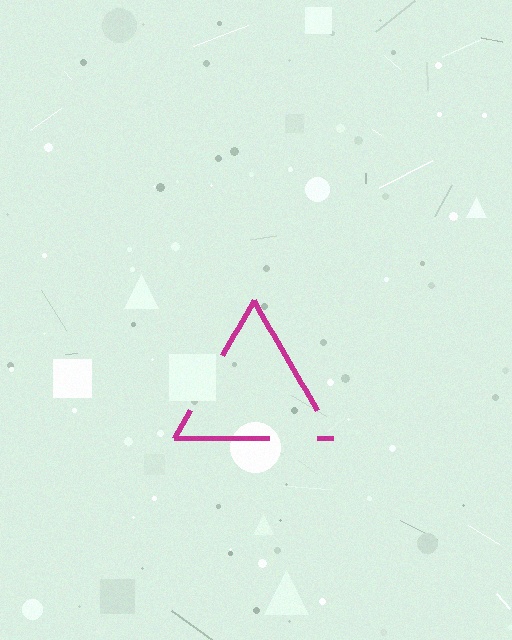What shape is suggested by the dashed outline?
The dashed outline suggests a triangle.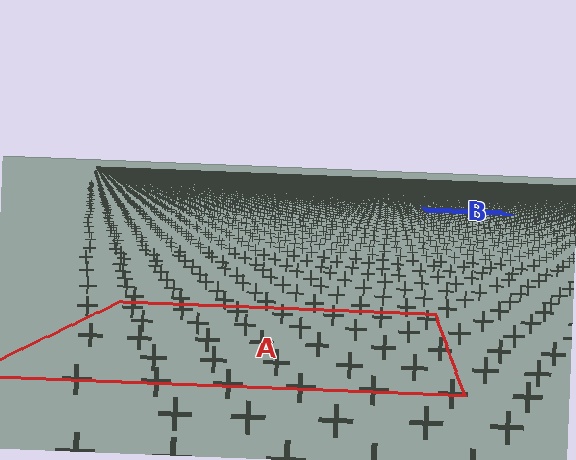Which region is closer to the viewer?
Region A is closer. The texture elements there are larger and more spread out.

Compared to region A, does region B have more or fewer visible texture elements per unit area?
Region B has more texture elements per unit area — they are packed more densely because it is farther away.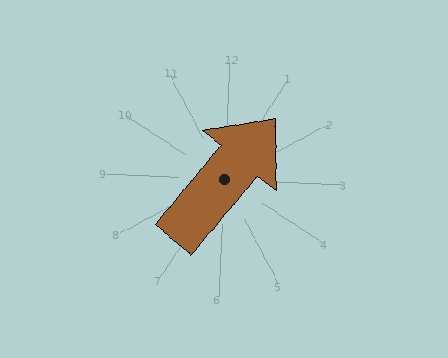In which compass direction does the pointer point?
Northeast.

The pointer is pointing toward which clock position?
Roughly 1 o'clock.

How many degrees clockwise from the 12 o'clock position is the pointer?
Approximately 37 degrees.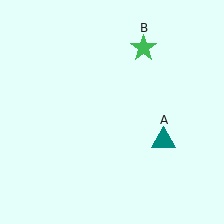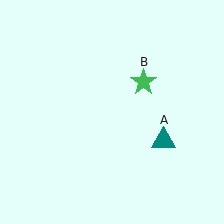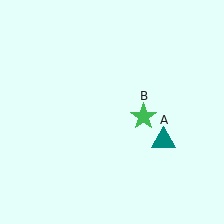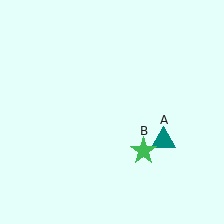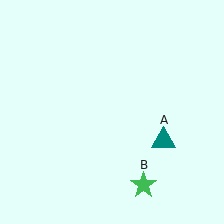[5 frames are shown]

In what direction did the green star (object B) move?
The green star (object B) moved down.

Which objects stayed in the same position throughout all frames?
Teal triangle (object A) remained stationary.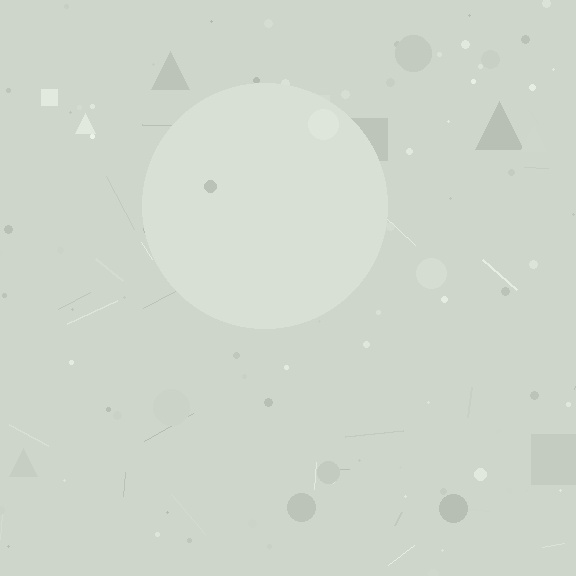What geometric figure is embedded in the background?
A circle is embedded in the background.